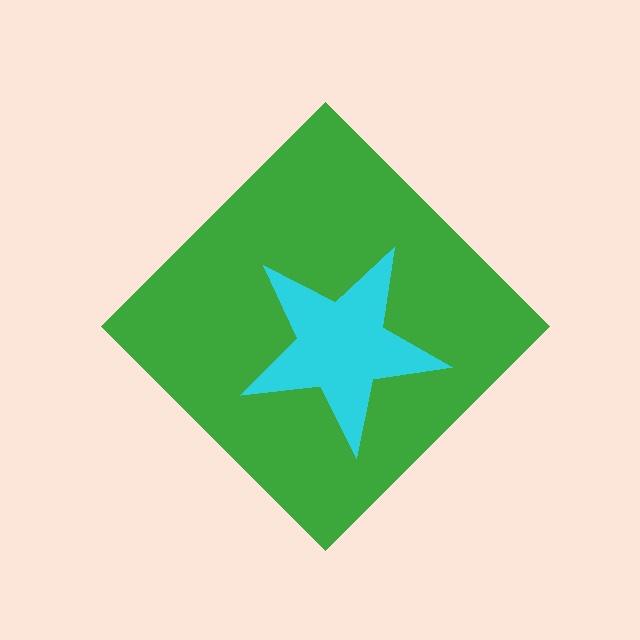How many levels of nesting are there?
2.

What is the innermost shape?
The cyan star.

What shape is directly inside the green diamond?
The cyan star.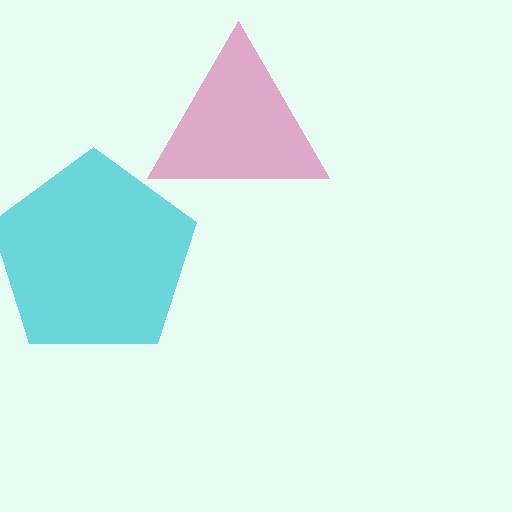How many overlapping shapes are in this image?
There are 2 overlapping shapes in the image.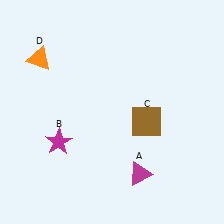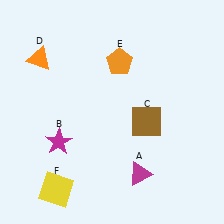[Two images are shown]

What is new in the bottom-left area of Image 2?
A yellow square (F) was added in the bottom-left area of Image 2.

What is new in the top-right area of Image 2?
An orange pentagon (E) was added in the top-right area of Image 2.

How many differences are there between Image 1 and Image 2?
There are 2 differences between the two images.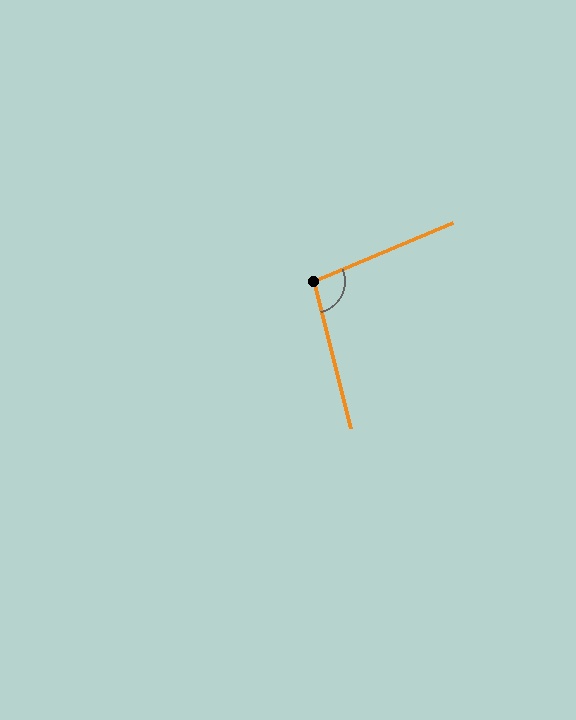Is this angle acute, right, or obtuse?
It is obtuse.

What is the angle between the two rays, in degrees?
Approximately 99 degrees.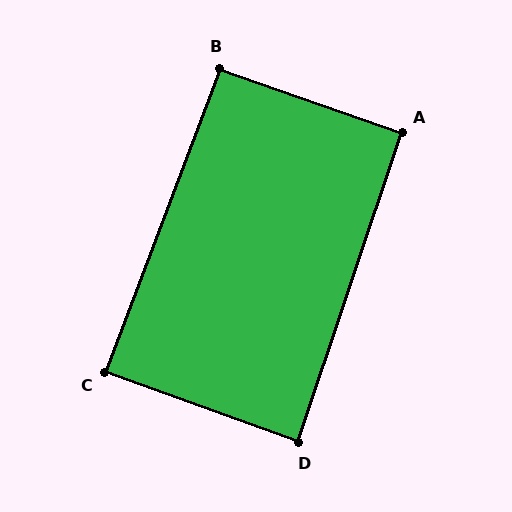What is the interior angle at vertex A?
Approximately 91 degrees (approximately right).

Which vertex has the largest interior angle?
B, at approximately 91 degrees.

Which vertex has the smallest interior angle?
D, at approximately 89 degrees.